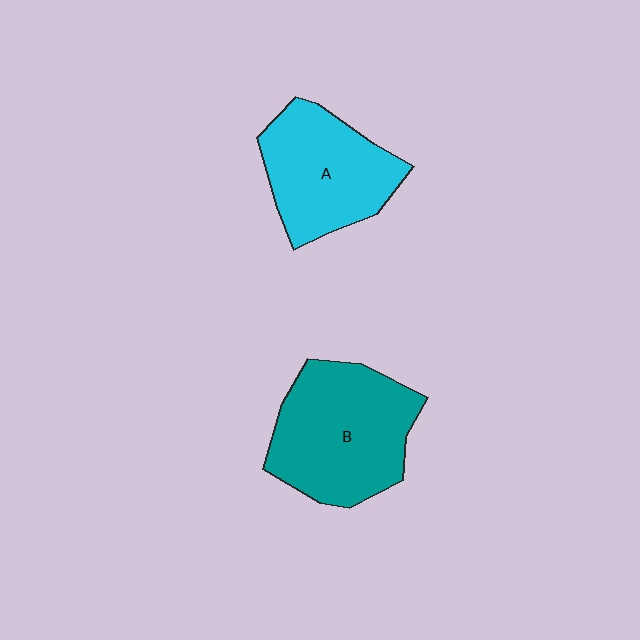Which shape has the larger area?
Shape B (teal).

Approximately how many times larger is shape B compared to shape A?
Approximately 1.2 times.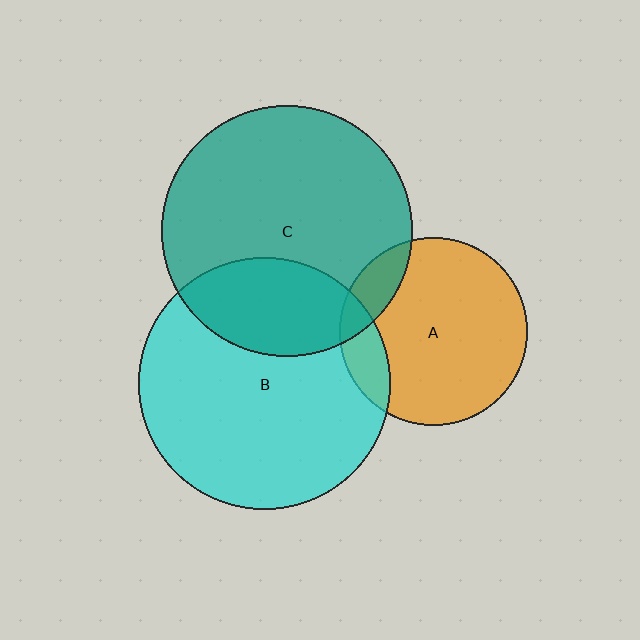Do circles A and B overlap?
Yes.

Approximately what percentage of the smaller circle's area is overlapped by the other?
Approximately 15%.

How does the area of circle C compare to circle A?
Approximately 1.8 times.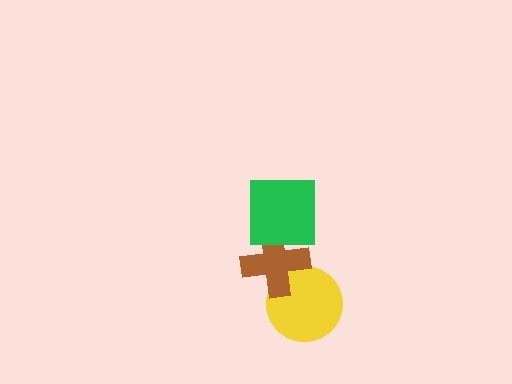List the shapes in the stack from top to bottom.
From top to bottom: the green square, the brown cross, the yellow circle.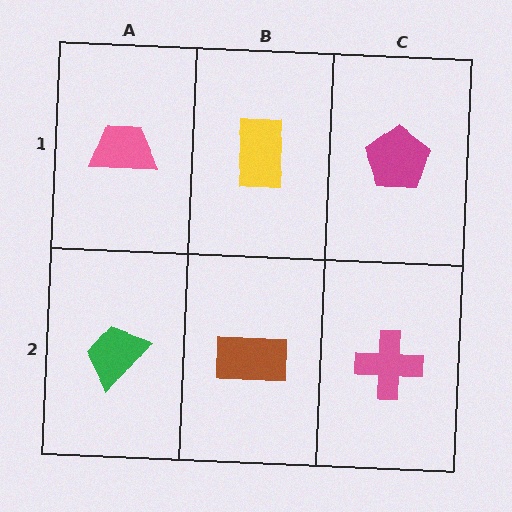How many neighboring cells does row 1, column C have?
2.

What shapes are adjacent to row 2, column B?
A yellow rectangle (row 1, column B), a green trapezoid (row 2, column A), a pink cross (row 2, column C).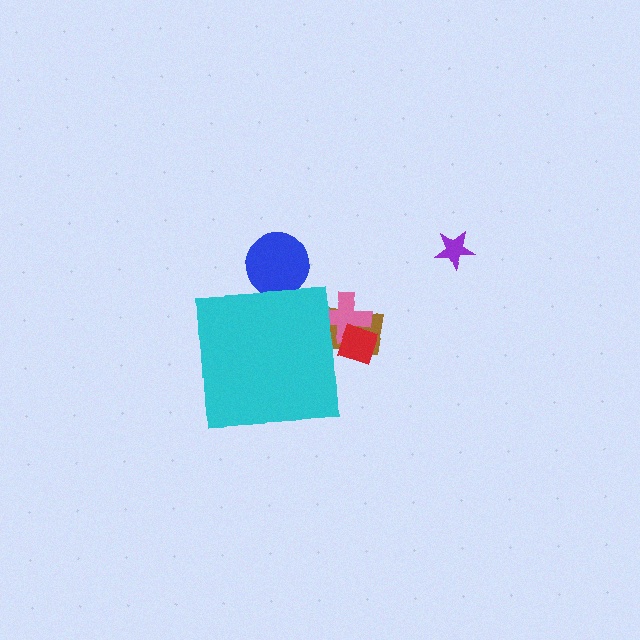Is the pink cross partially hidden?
Yes, the pink cross is partially hidden behind the cyan square.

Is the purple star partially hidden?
No, the purple star is fully visible.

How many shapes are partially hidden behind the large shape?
4 shapes are partially hidden.